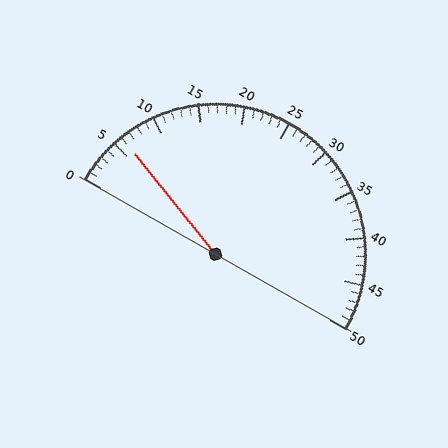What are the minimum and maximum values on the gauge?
The gauge ranges from 0 to 50.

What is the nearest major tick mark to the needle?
The nearest major tick mark is 5.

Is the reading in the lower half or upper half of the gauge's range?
The reading is in the lower half of the range (0 to 50).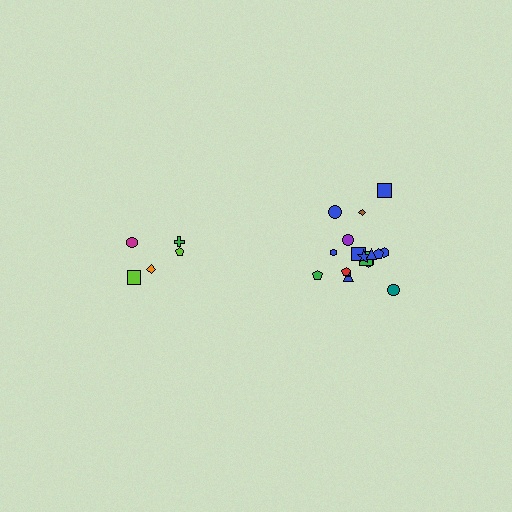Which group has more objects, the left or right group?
The right group.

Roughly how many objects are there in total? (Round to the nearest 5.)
Roughly 25 objects in total.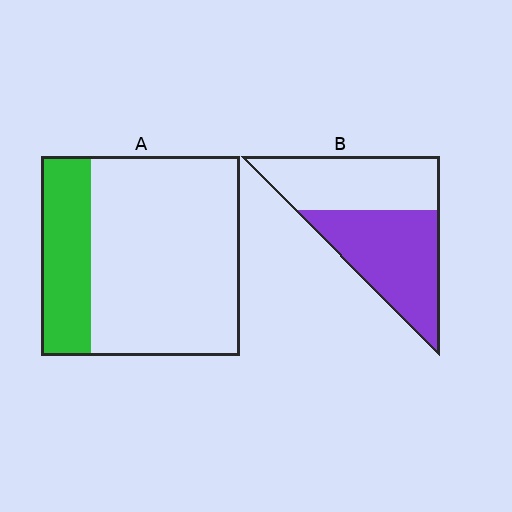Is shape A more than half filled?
No.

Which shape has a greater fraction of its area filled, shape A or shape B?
Shape B.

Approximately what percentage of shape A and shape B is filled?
A is approximately 25% and B is approximately 55%.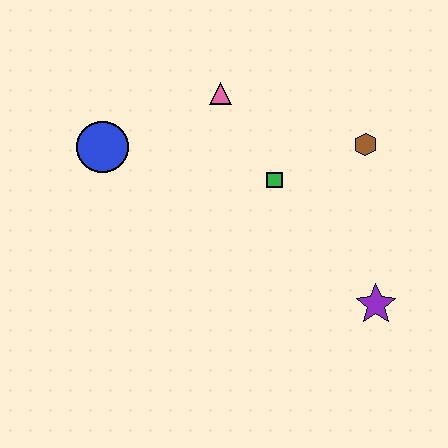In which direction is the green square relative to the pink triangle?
The green square is below the pink triangle.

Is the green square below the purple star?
No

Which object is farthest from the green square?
The blue circle is farthest from the green square.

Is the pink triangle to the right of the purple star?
No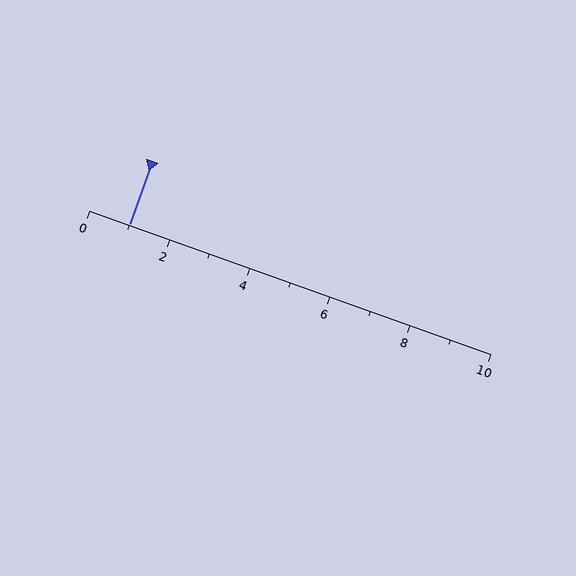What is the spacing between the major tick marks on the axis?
The major ticks are spaced 2 apart.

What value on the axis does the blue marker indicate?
The marker indicates approximately 1.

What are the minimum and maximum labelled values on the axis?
The axis runs from 0 to 10.